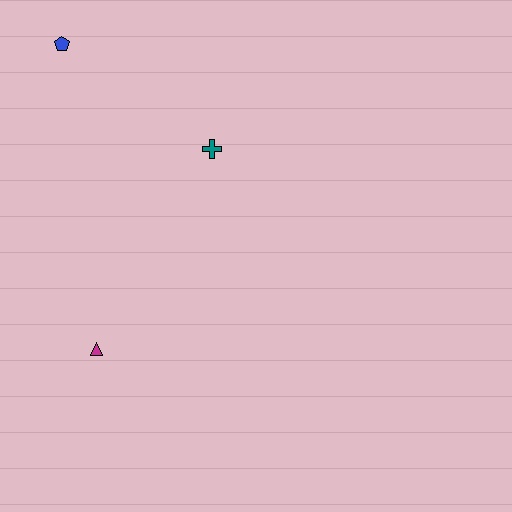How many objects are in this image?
There are 3 objects.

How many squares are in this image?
There are no squares.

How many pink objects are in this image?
There are no pink objects.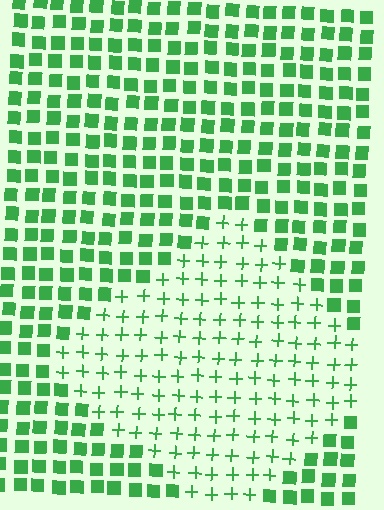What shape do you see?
I see a diamond.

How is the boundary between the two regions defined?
The boundary is defined by a change in element shape: plus signs inside vs. squares outside. All elements share the same color and spacing.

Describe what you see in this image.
The image is filled with small green elements arranged in a uniform grid. A diamond-shaped region contains plus signs, while the surrounding area contains squares. The boundary is defined purely by the change in element shape.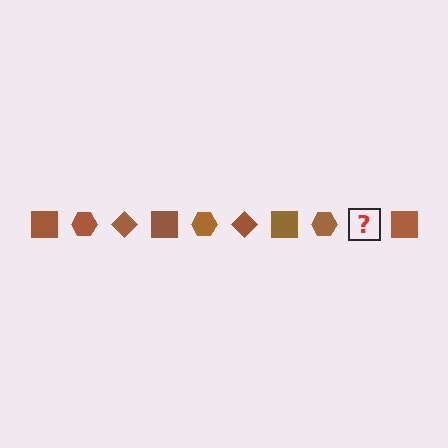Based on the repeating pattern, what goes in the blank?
The blank should be a brown diamond.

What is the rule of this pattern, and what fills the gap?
The rule is that the pattern cycles through square, hexagon, diamond shapes in brown. The gap should be filled with a brown diamond.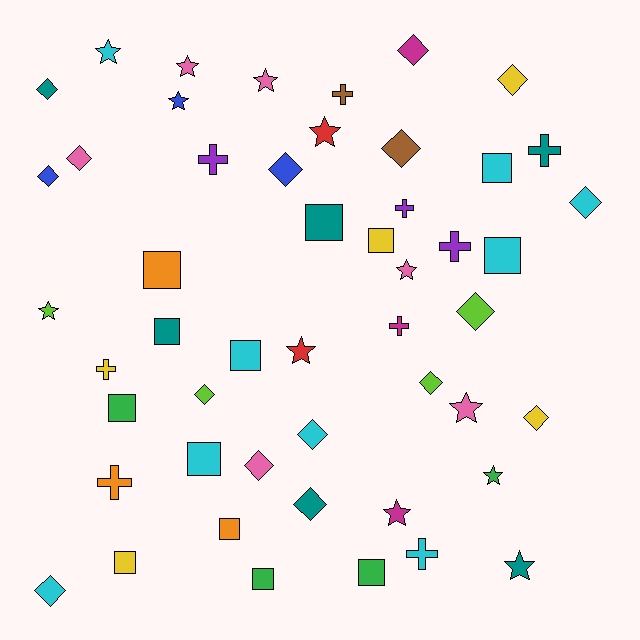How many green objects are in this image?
There are 4 green objects.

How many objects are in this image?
There are 50 objects.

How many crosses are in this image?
There are 9 crosses.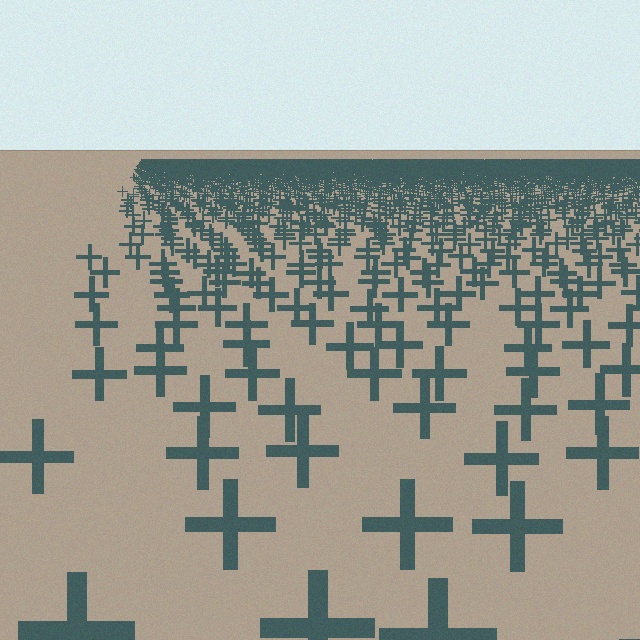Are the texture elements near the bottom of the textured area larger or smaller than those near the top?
Larger. Near the bottom, elements are closer to the viewer and appear at a bigger on-screen size.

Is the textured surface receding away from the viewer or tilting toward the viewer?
The surface is receding away from the viewer. Texture elements get smaller and denser toward the top.